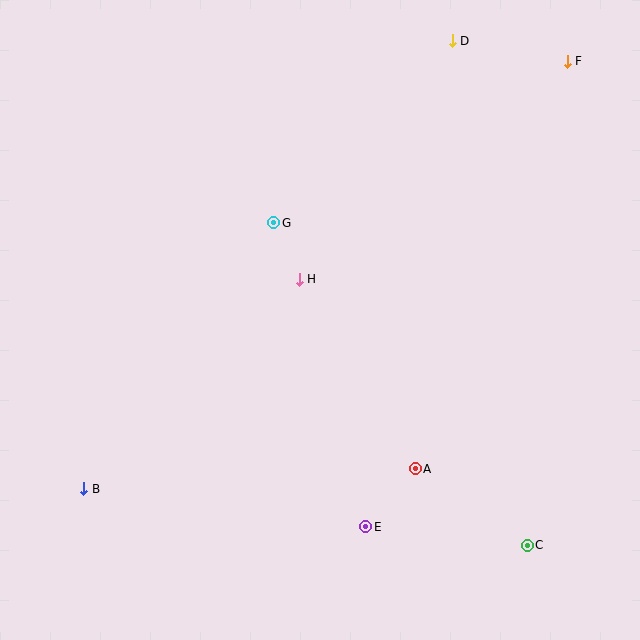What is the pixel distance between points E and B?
The distance between E and B is 285 pixels.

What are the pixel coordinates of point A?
Point A is at (415, 469).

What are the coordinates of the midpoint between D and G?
The midpoint between D and G is at (363, 132).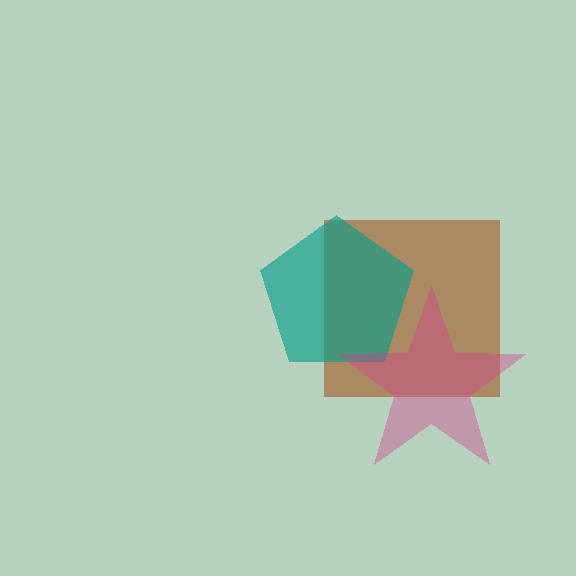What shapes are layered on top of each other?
The layered shapes are: a brown square, a teal pentagon, a magenta star.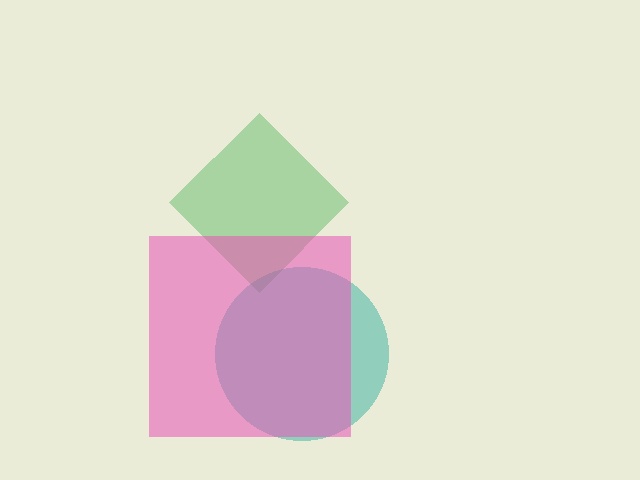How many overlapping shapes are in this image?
There are 3 overlapping shapes in the image.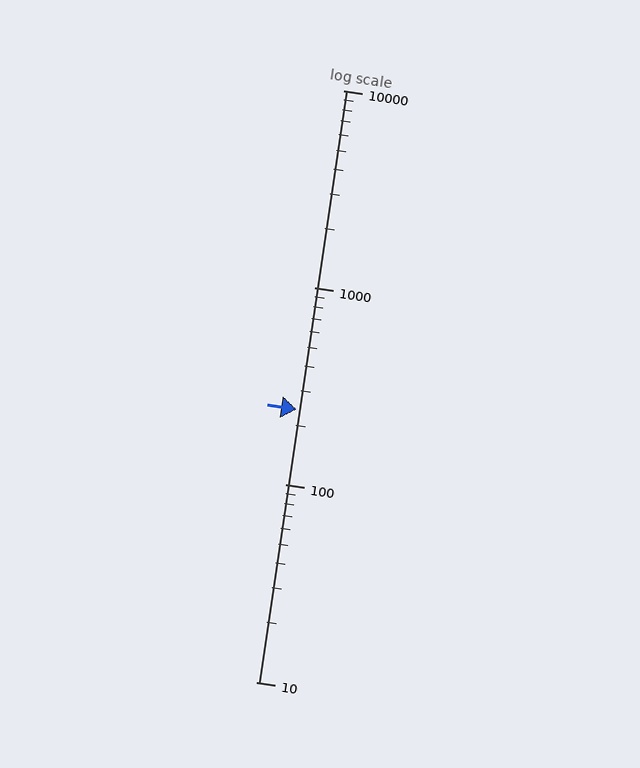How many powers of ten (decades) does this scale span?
The scale spans 3 decades, from 10 to 10000.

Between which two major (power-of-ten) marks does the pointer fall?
The pointer is between 100 and 1000.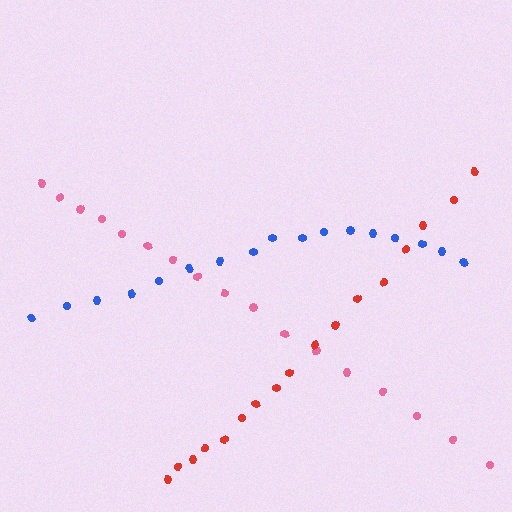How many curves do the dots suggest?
There are 3 distinct paths.